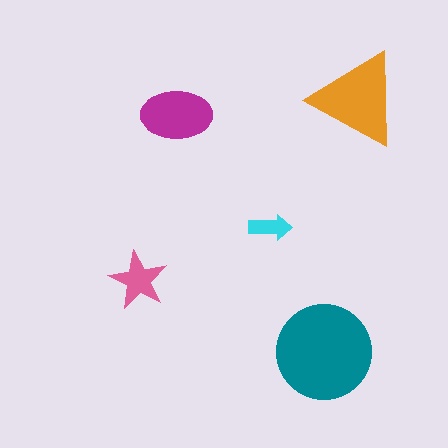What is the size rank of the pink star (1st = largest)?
4th.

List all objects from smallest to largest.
The cyan arrow, the pink star, the magenta ellipse, the orange triangle, the teal circle.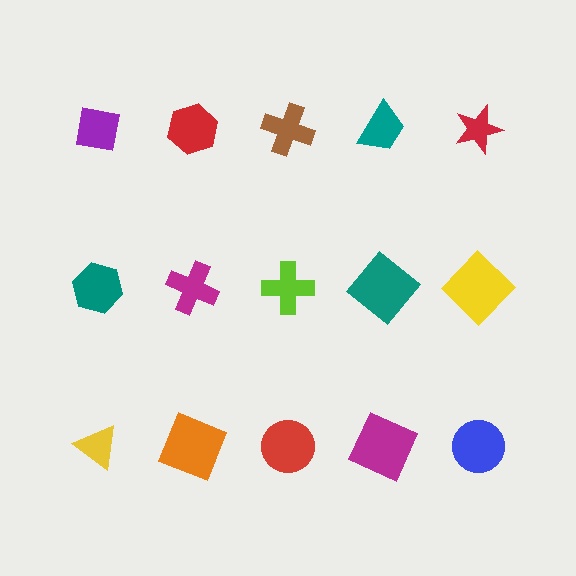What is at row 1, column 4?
A teal trapezoid.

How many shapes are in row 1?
5 shapes.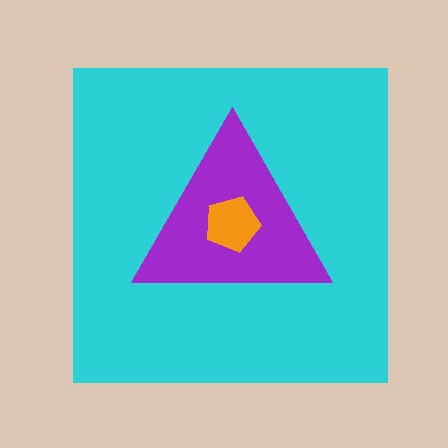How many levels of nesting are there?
3.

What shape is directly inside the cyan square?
The purple triangle.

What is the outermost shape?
The cyan square.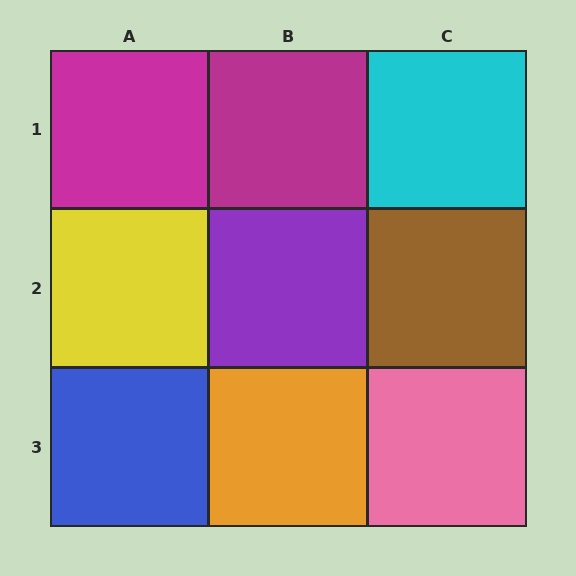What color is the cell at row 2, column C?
Brown.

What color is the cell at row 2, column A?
Yellow.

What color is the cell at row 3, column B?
Orange.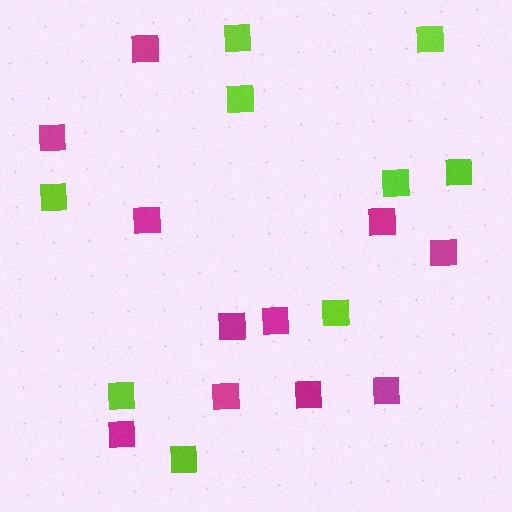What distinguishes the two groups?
There are 2 groups: one group of magenta squares (11) and one group of lime squares (9).